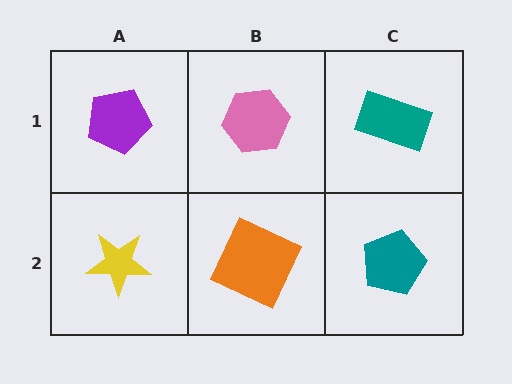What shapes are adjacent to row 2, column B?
A pink hexagon (row 1, column B), a yellow star (row 2, column A), a teal pentagon (row 2, column C).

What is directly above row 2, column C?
A teal rectangle.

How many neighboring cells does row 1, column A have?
2.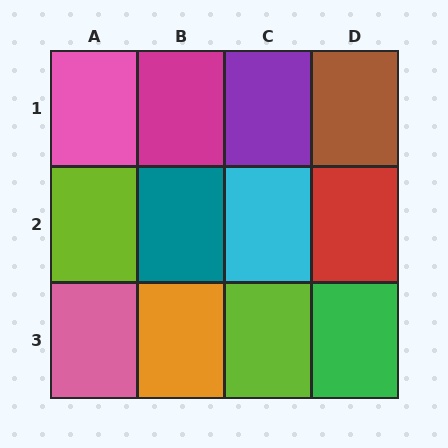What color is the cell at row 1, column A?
Pink.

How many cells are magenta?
1 cell is magenta.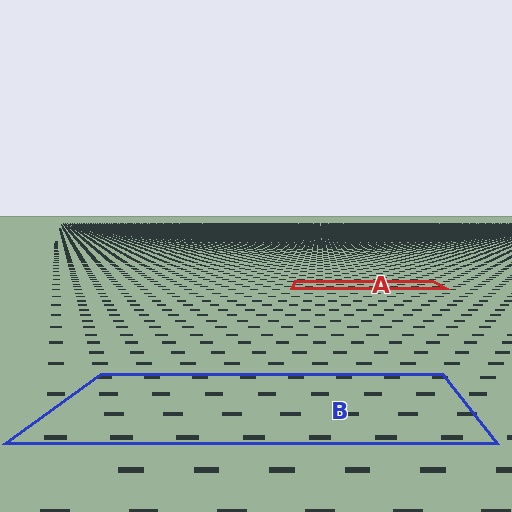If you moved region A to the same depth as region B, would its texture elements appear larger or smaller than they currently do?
They would appear larger. At a closer depth, the same texture elements are projected at a bigger on-screen size.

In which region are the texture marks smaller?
The texture marks are smaller in region A, because it is farther away.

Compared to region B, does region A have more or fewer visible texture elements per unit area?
Region A has more texture elements per unit area — they are packed more densely because it is farther away.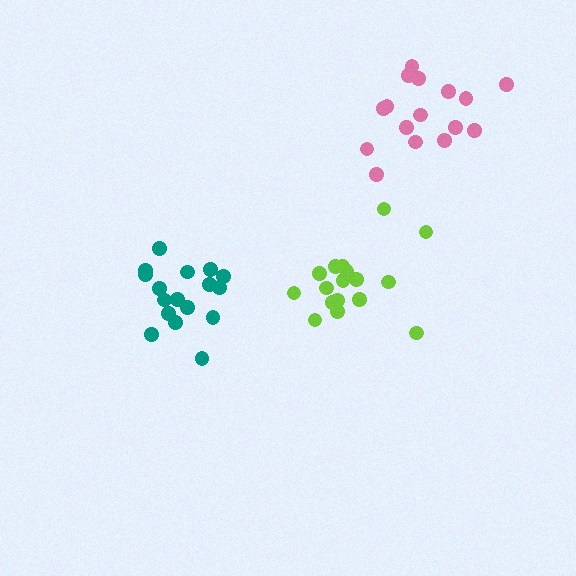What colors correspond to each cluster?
The clusters are colored: lime, teal, pink.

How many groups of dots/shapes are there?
There are 3 groups.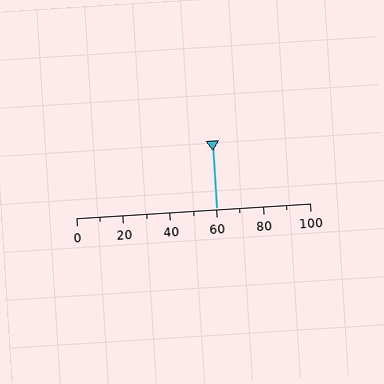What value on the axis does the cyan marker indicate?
The marker indicates approximately 60.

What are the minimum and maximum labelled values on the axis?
The axis runs from 0 to 100.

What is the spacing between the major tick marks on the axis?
The major ticks are spaced 20 apart.